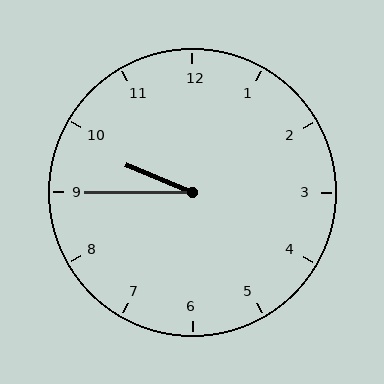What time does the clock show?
9:45.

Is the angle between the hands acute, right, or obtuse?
It is acute.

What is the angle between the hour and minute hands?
Approximately 22 degrees.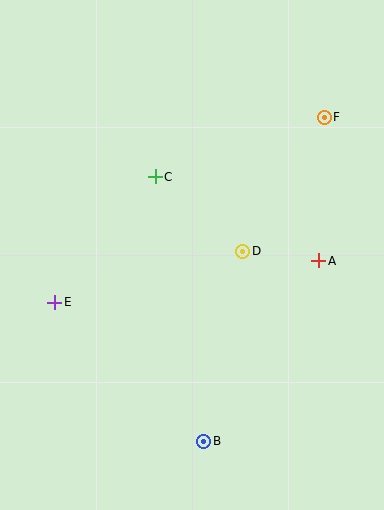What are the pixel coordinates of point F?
Point F is at (324, 117).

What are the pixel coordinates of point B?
Point B is at (204, 441).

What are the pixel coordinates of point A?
Point A is at (318, 261).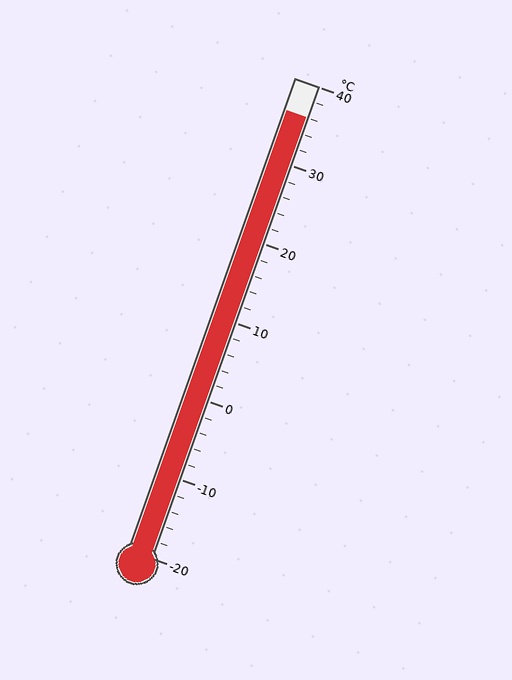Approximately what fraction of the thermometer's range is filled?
The thermometer is filled to approximately 95% of its range.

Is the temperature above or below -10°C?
The temperature is above -10°C.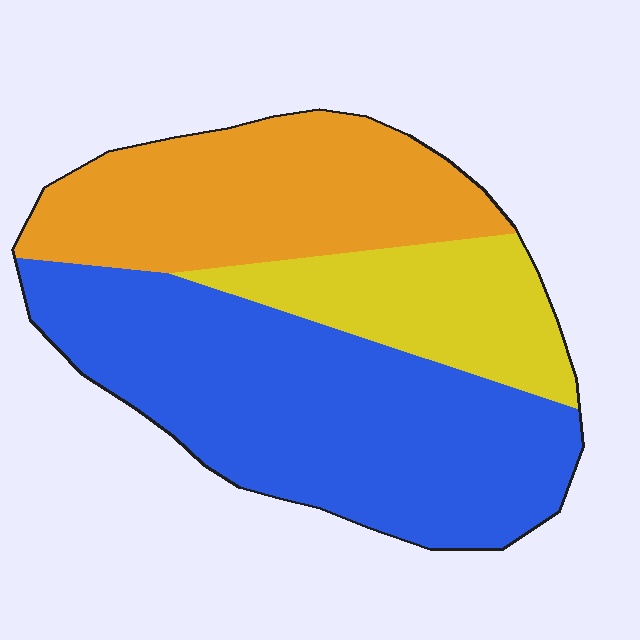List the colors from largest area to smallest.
From largest to smallest: blue, orange, yellow.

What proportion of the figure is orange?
Orange takes up about one third (1/3) of the figure.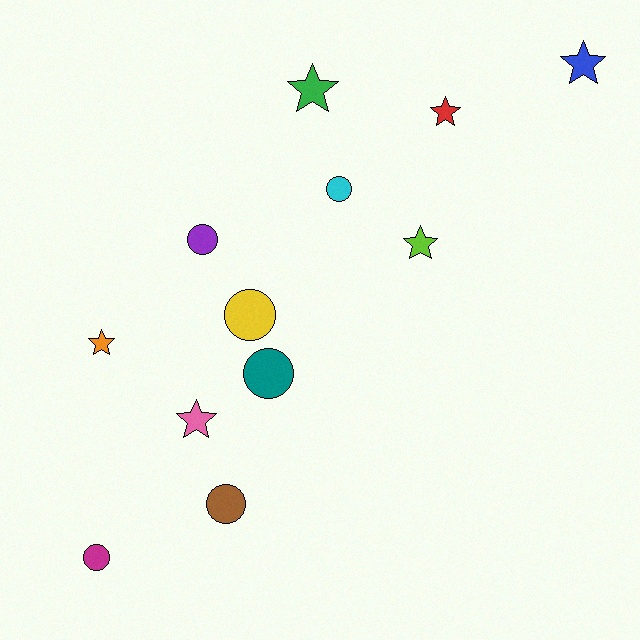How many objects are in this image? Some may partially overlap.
There are 12 objects.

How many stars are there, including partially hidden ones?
There are 6 stars.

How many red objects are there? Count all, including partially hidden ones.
There is 1 red object.